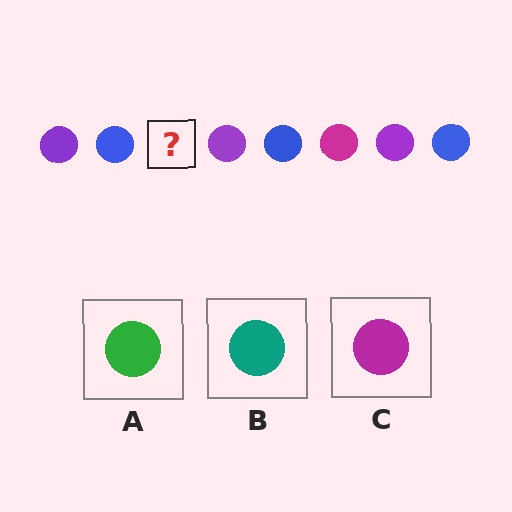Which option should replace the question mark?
Option C.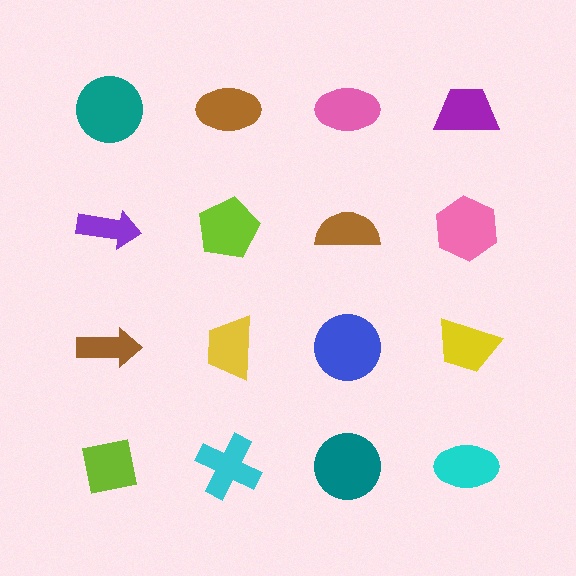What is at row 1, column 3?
A pink ellipse.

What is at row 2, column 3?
A brown semicircle.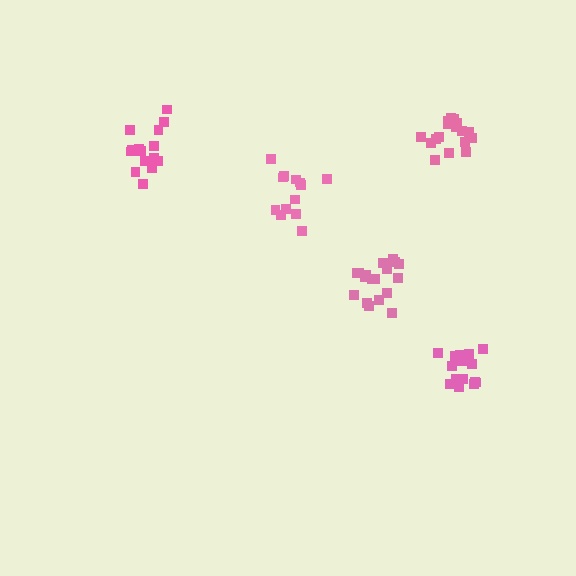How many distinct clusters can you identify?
There are 5 distinct clusters.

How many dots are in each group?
Group 1: 17 dots, Group 2: 13 dots, Group 3: 19 dots, Group 4: 17 dots, Group 5: 15 dots (81 total).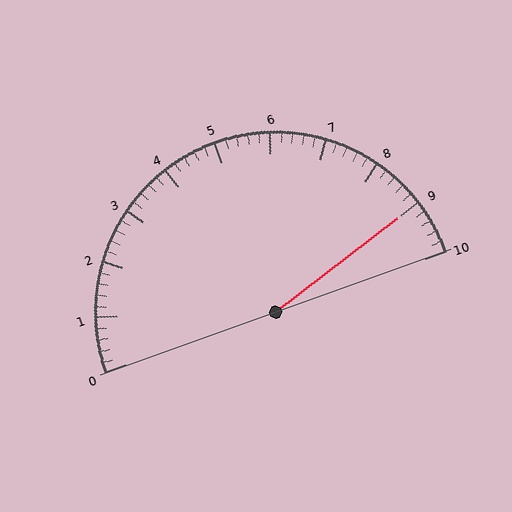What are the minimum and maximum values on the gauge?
The gauge ranges from 0 to 10.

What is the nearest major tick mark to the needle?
The nearest major tick mark is 9.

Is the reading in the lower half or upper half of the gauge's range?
The reading is in the upper half of the range (0 to 10).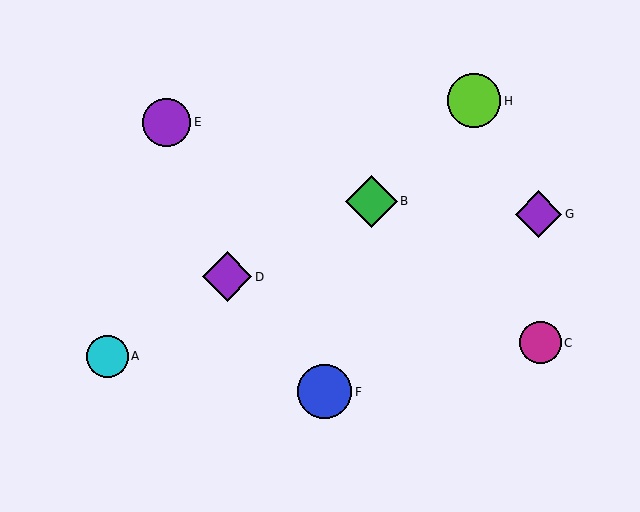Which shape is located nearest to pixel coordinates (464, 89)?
The lime circle (labeled H) at (474, 101) is nearest to that location.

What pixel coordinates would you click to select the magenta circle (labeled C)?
Click at (540, 343) to select the magenta circle C.